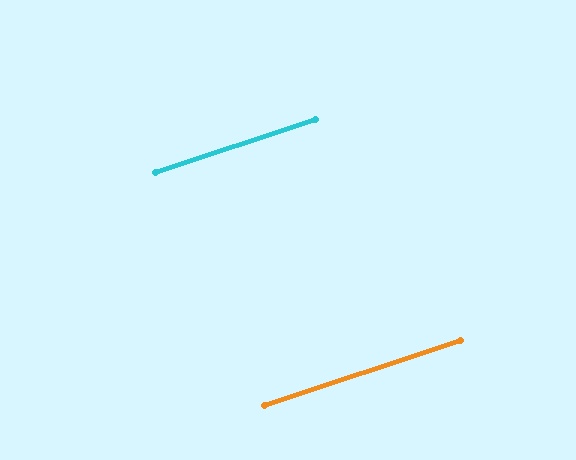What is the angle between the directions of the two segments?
Approximately 0 degrees.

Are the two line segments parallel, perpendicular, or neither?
Parallel — their directions differ by only 0.2°.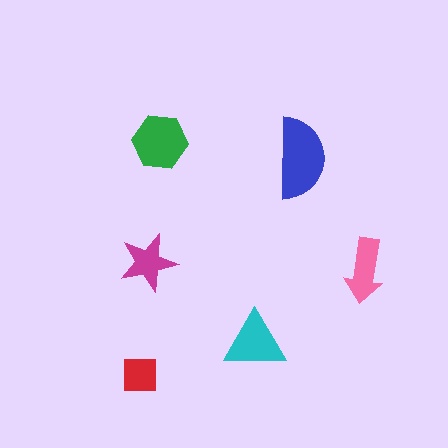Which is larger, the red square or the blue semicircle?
The blue semicircle.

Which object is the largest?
The blue semicircle.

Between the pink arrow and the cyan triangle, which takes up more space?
The cyan triangle.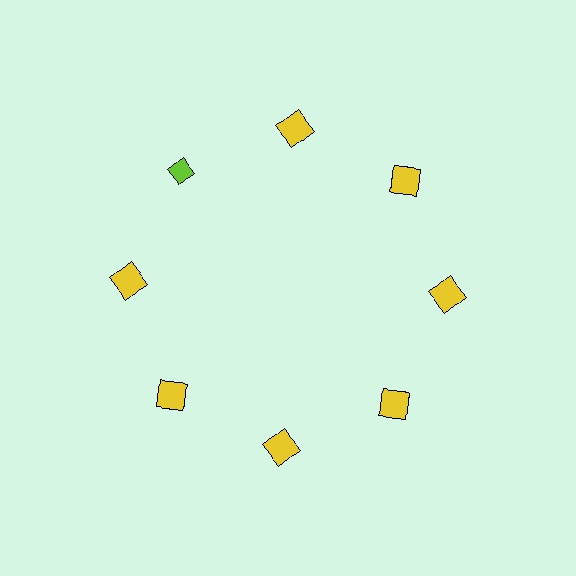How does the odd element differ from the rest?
It differs in both color (lime instead of yellow) and shape (diamond instead of square).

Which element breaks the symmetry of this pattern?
The lime diamond at roughly the 10 o'clock position breaks the symmetry. All other shapes are yellow squares.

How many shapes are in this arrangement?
There are 8 shapes arranged in a ring pattern.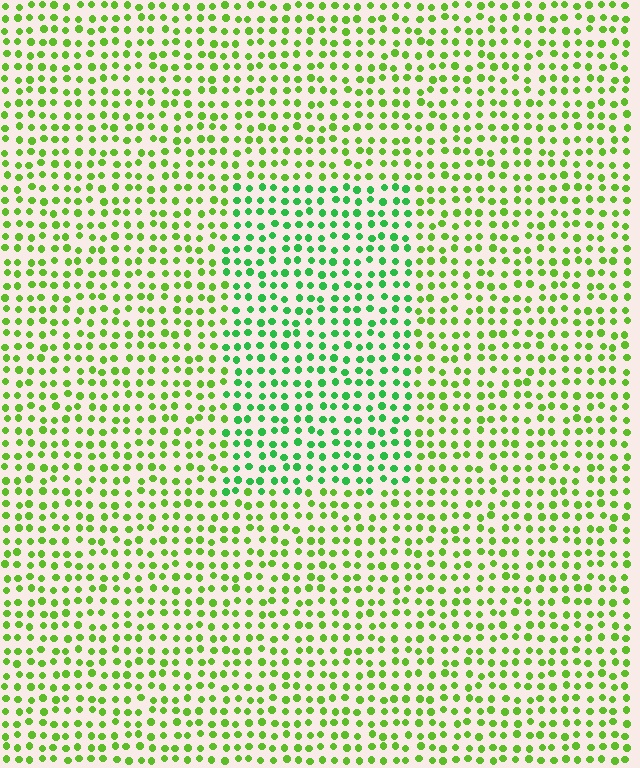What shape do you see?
I see a rectangle.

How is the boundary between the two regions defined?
The boundary is defined purely by a slight shift in hue (about 33 degrees). Spacing, size, and orientation are identical on both sides.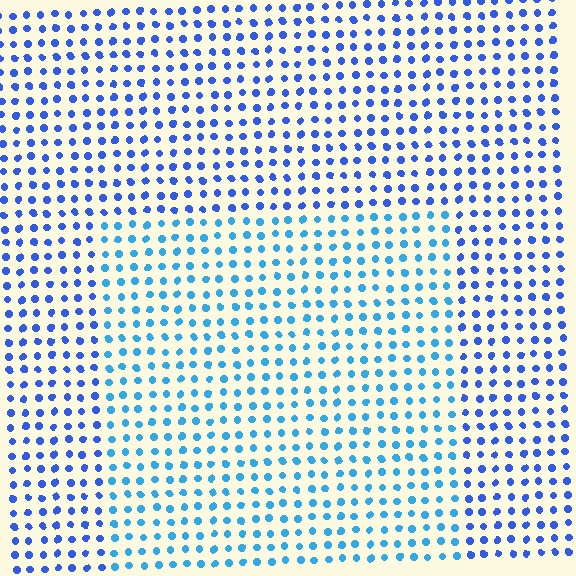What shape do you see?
I see a rectangle.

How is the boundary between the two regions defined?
The boundary is defined purely by a slight shift in hue (about 27 degrees). Spacing, size, and orientation are identical on both sides.